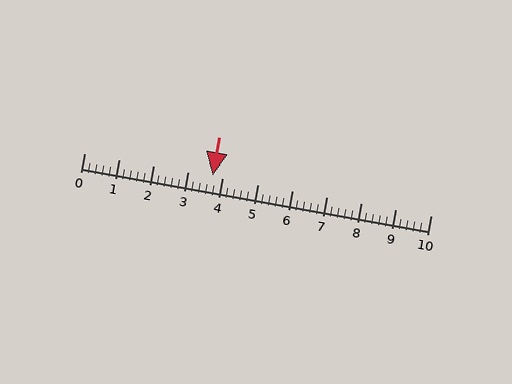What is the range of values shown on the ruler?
The ruler shows values from 0 to 10.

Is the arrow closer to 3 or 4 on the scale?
The arrow is closer to 4.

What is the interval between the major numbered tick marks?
The major tick marks are spaced 1 units apart.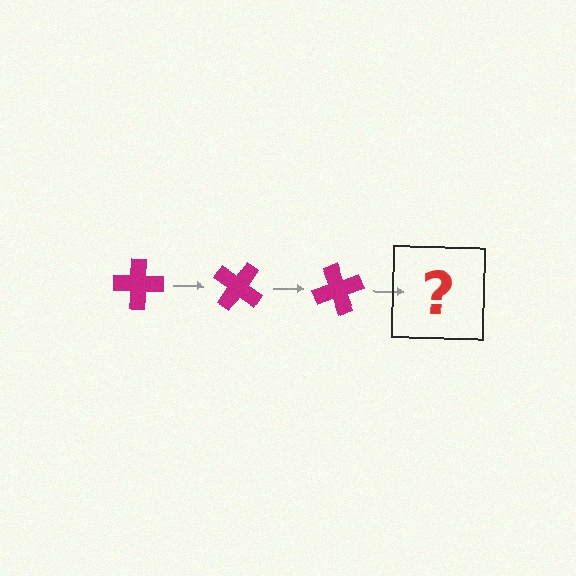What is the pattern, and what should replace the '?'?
The pattern is that the cross rotates 35 degrees each step. The '?' should be a magenta cross rotated 105 degrees.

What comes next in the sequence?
The next element should be a magenta cross rotated 105 degrees.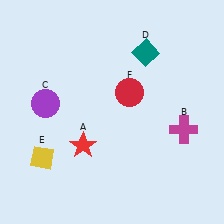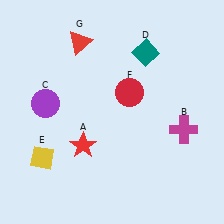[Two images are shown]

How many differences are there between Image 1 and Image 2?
There is 1 difference between the two images.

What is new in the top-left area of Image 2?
A red triangle (G) was added in the top-left area of Image 2.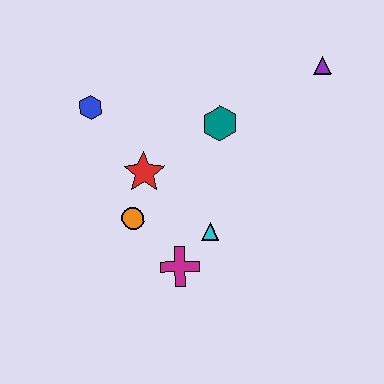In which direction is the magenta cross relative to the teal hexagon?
The magenta cross is below the teal hexagon.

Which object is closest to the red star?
The orange circle is closest to the red star.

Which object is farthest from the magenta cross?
The purple triangle is farthest from the magenta cross.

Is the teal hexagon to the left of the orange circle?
No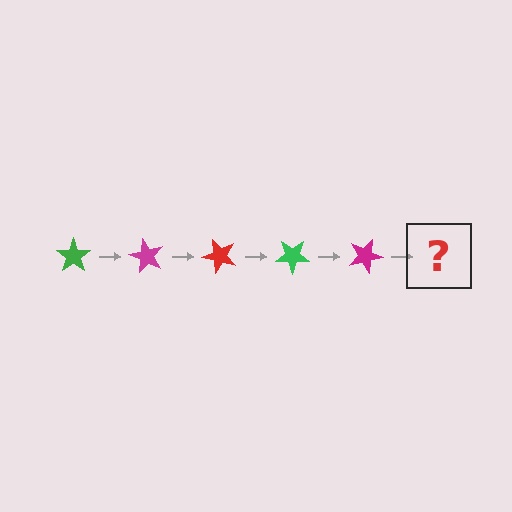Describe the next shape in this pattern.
It should be a red star, rotated 300 degrees from the start.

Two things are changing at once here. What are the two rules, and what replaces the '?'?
The two rules are that it rotates 60 degrees each step and the color cycles through green, magenta, and red. The '?' should be a red star, rotated 300 degrees from the start.